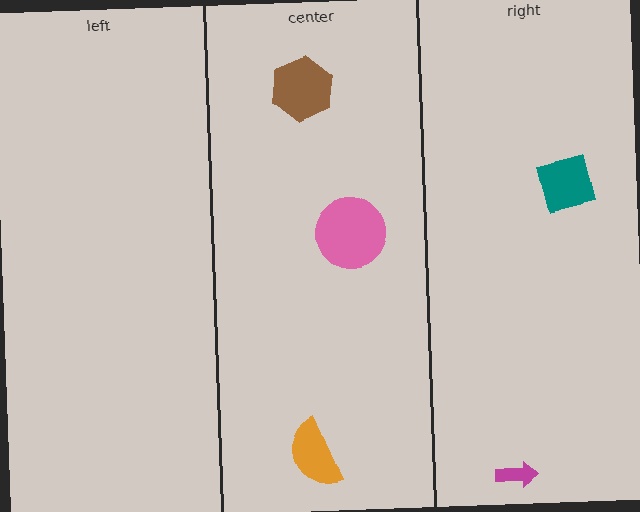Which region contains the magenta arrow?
The right region.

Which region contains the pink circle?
The center region.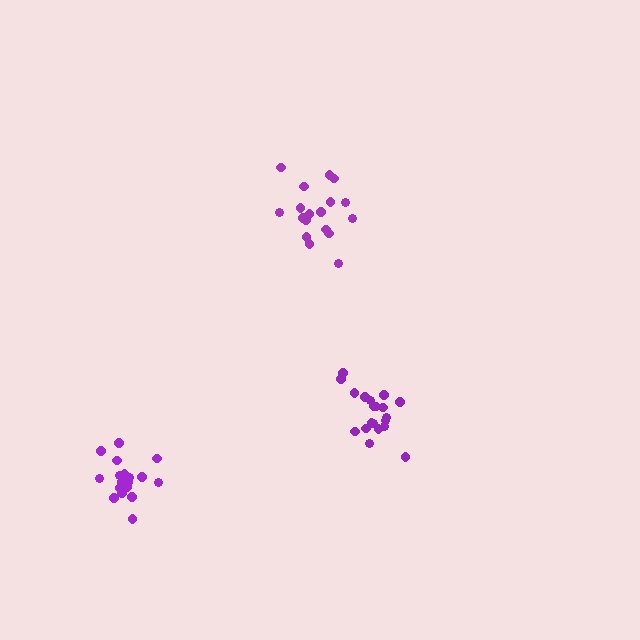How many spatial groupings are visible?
There are 3 spatial groupings.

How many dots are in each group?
Group 1: 20 dots, Group 2: 20 dots, Group 3: 18 dots (58 total).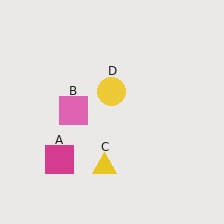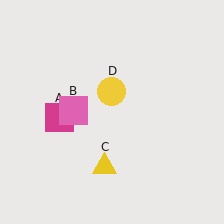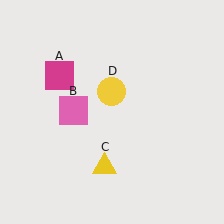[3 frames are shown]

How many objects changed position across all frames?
1 object changed position: magenta square (object A).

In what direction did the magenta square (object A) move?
The magenta square (object A) moved up.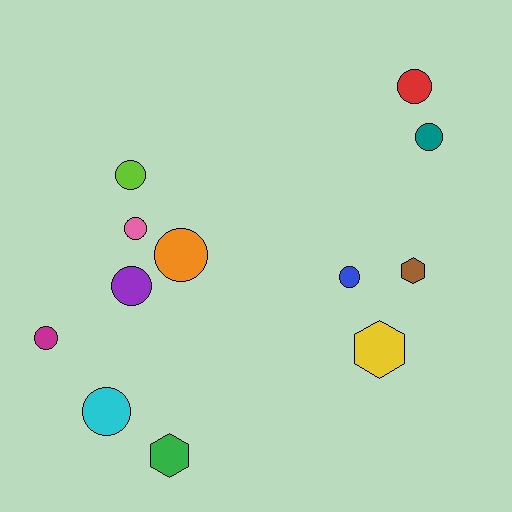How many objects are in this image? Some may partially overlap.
There are 12 objects.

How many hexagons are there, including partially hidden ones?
There are 3 hexagons.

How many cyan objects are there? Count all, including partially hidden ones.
There is 1 cyan object.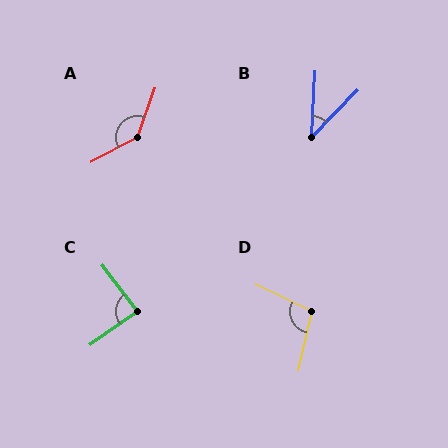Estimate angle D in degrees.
Approximately 102 degrees.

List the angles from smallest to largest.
B (41°), C (87°), D (102°), A (138°).